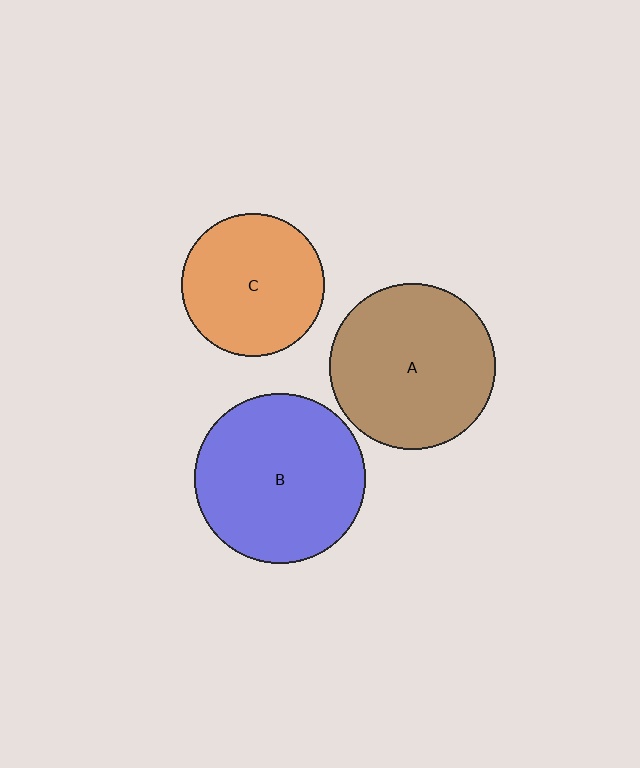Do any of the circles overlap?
No, none of the circles overlap.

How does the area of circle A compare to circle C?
Approximately 1.4 times.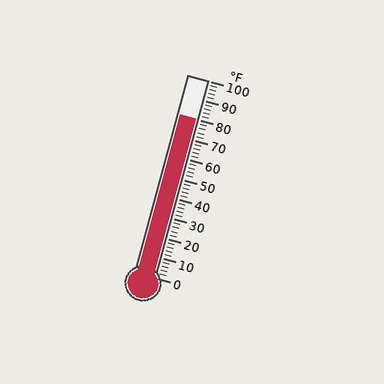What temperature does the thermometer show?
The thermometer shows approximately 80°F.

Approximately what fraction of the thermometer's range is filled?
The thermometer is filled to approximately 80% of its range.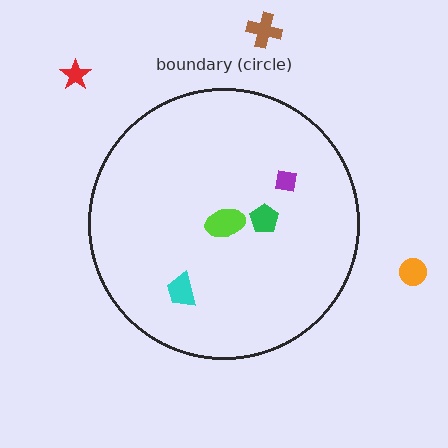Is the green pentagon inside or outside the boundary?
Inside.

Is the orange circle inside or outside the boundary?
Outside.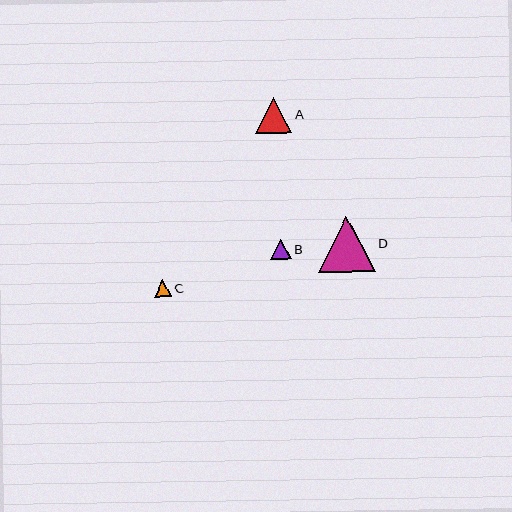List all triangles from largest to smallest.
From largest to smallest: D, A, B, C.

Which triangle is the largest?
Triangle D is the largest with a size of approximately 56 pixels.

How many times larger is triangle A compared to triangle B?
Triangle A is approximately 1.8 times the size of triangle B.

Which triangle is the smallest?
Triangle C is the smallest with a size of approximately 17 pixels.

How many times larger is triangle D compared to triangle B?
Triangle D is approximately 2.7 times the size of triangle B.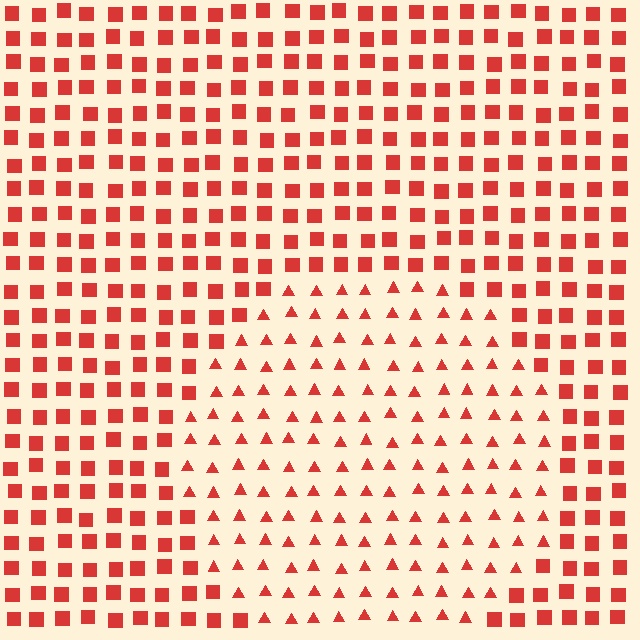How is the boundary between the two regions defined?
The boundary is defined by a change in element shape: triangles inside vs. squares outside. All elements share the same color and spacing.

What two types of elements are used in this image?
The image uses triangles inside the circle region and squares outside it.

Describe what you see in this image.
The image is filled with small red elements arranged in a uniform grid. A circle-shaped region contains triangles, while the surrounding area contains squares. The boundary is defined purely by the change in element shape.